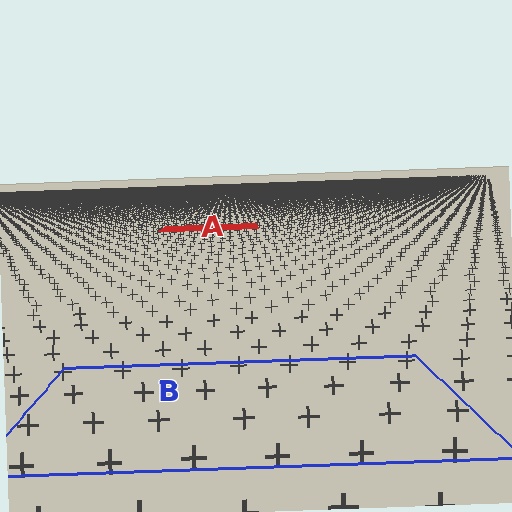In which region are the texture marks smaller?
The texture marks are smaller in region A, because it is farther away.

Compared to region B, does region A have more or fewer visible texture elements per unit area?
Region A has more texture elements per unit area — they are packed more densely because it is farther away.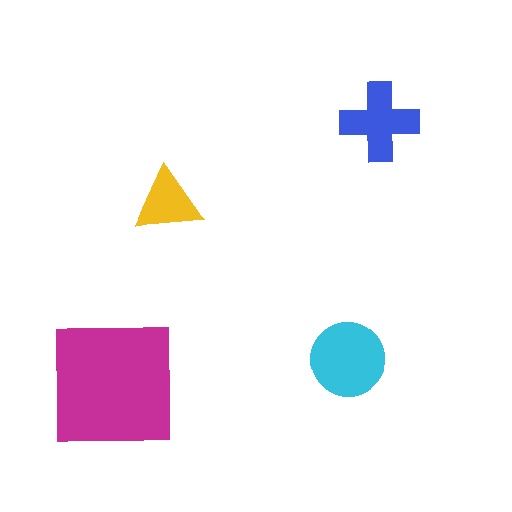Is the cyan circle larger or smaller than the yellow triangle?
Larger.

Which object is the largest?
The magenta square.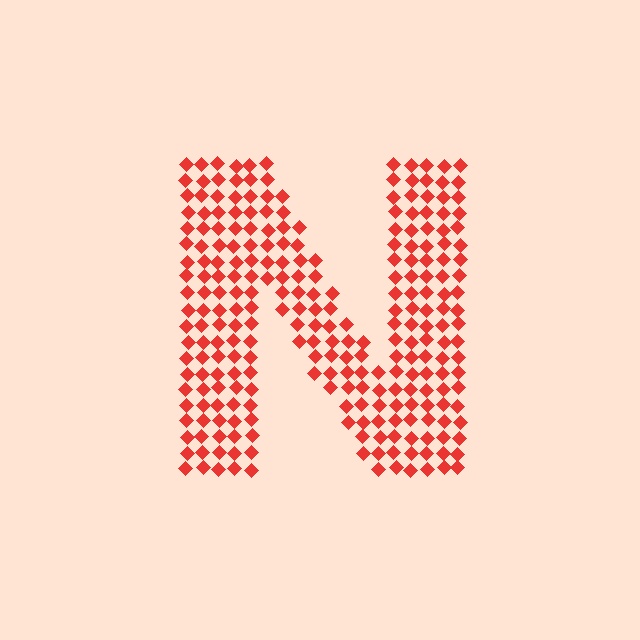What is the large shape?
The large shape is the letter N.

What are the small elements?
The small elements are diamonds.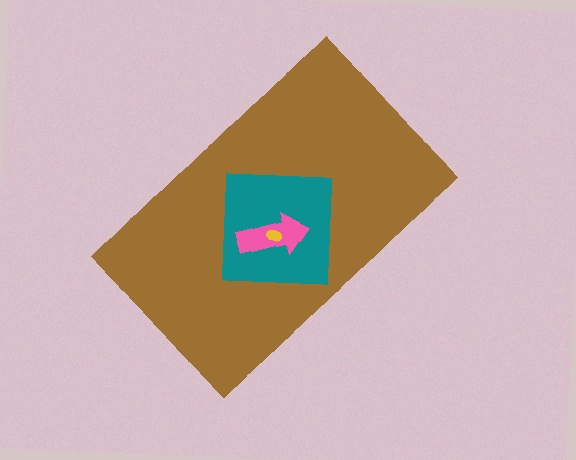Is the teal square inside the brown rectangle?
Yes.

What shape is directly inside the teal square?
The pink arrow.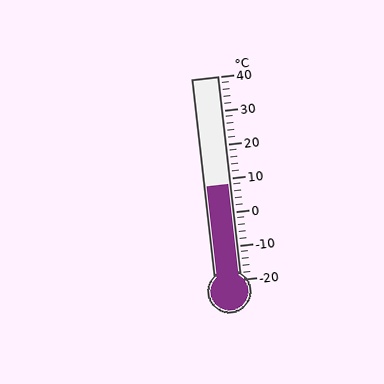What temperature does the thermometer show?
The thermometer shows approximately 8°C.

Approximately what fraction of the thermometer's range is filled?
The thermometer is filled to approximately 45% of its range.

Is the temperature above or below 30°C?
The temperature is below 30°C.